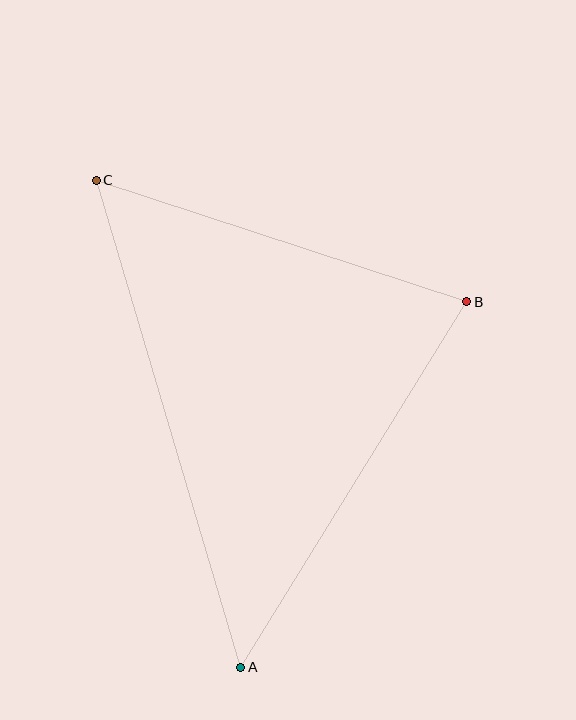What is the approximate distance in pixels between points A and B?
The distance between A and B is approximately 430 pixels.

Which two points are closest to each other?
Points B and C are closest to each other.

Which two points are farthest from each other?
Points A and C are farthest from each other.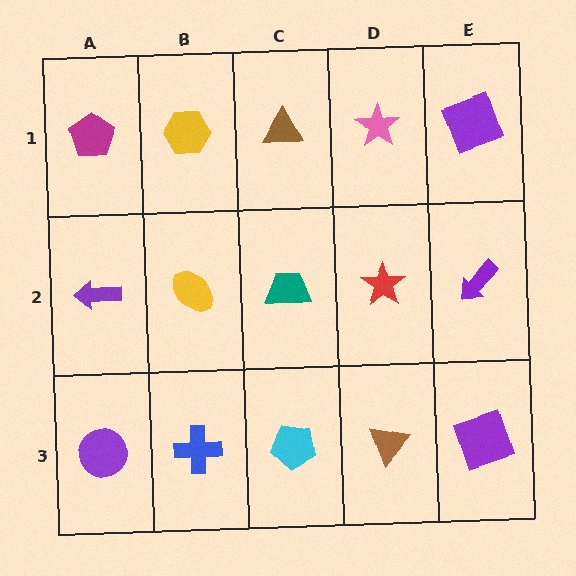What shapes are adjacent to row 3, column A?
A purple arrow (row 2, column A), a blue cross (row 3, column B).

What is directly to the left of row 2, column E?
A red star.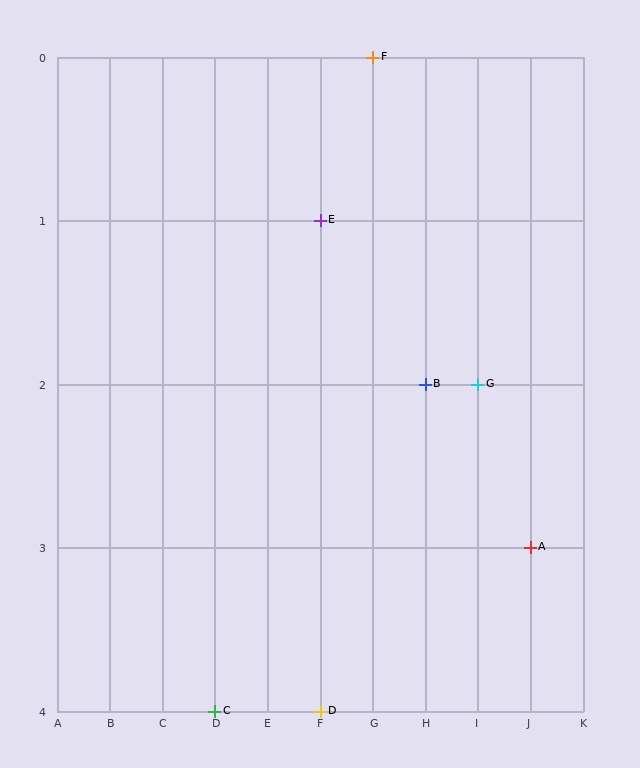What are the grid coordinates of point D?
Point D is at grid coordinates (F, 4).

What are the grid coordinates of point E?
Point E is at grid coordinates (F, 1).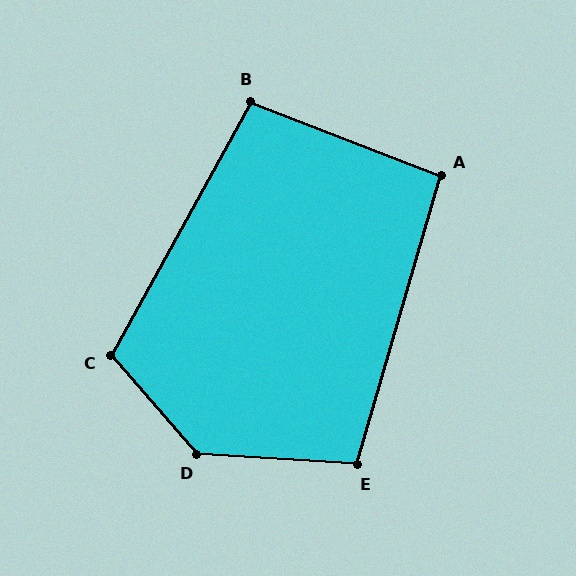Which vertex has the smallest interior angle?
A, at approximately 95 degrees.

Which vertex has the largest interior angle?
D, at approximately 135 degrees.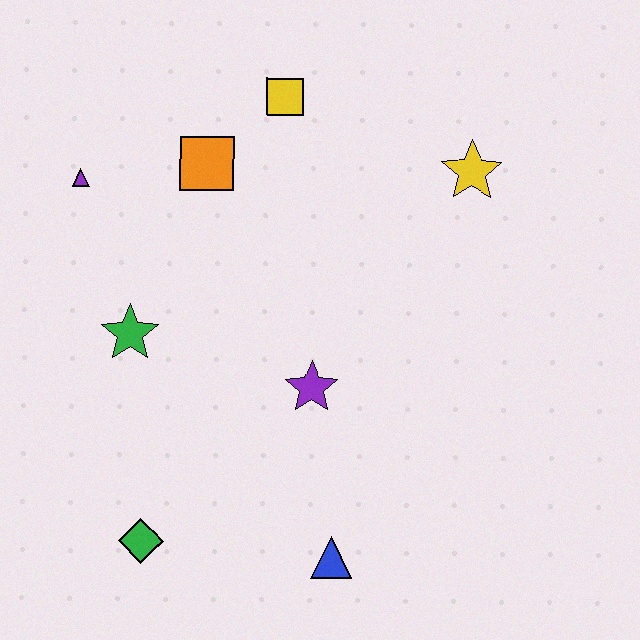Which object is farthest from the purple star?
The purple triangle is farthest from the purple star.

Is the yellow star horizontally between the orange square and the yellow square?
No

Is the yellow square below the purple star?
No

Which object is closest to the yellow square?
The orange square is closest to the yellow square.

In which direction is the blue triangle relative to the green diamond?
The blue triangle is to the right of the green diamond.